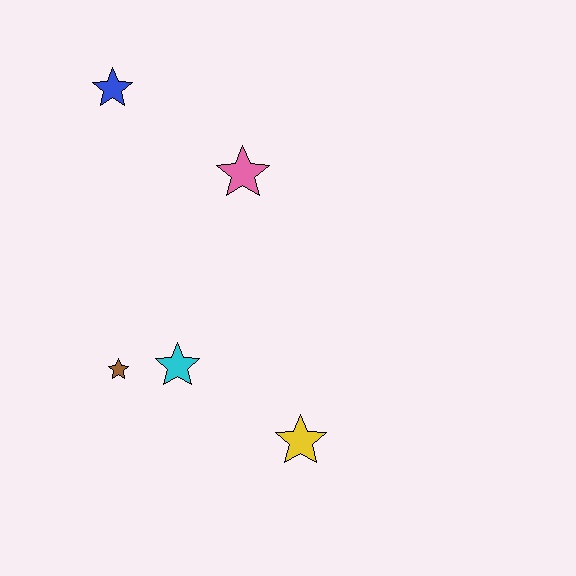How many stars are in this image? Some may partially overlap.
There are 5 stars.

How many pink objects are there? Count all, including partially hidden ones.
There is 1 pink object.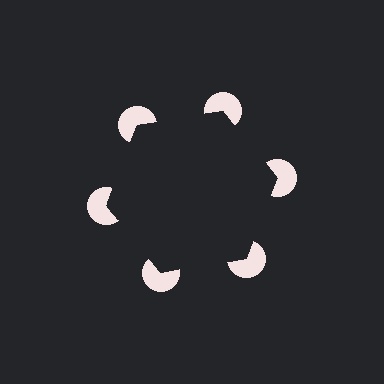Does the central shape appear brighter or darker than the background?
It typically appears slightly darker than the background, even though no actual brightness change is drawn.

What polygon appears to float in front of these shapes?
An illusory hexagon — its edges are inferred from the aligned wedge cuts in the pac-man discs, not physically drawn.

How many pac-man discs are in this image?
There are 6 — one at each vertex of the illusory hexagon.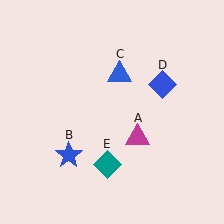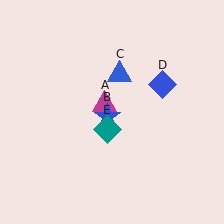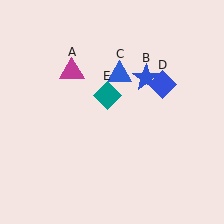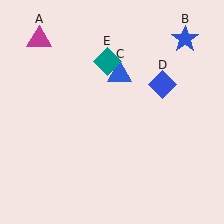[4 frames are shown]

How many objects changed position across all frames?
3 objects changed position: magenta triangle (object A), blue star (object B), teal diamond (object E).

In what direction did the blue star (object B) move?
The blue star (object B) moved up and to the right.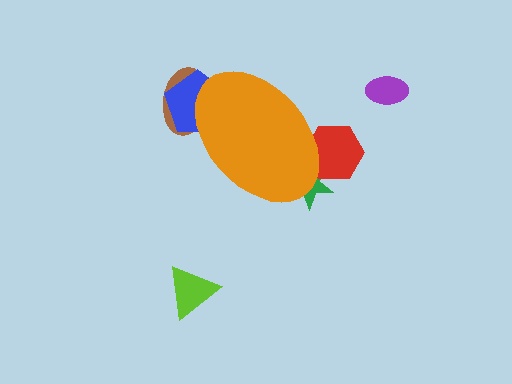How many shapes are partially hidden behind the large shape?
4 shapes are partially hidden.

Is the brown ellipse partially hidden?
Yes, the brown ellipse is partially hidden behind the orange ellipse.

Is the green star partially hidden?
Yes, the green star is partially hidden behind the orange ellipse.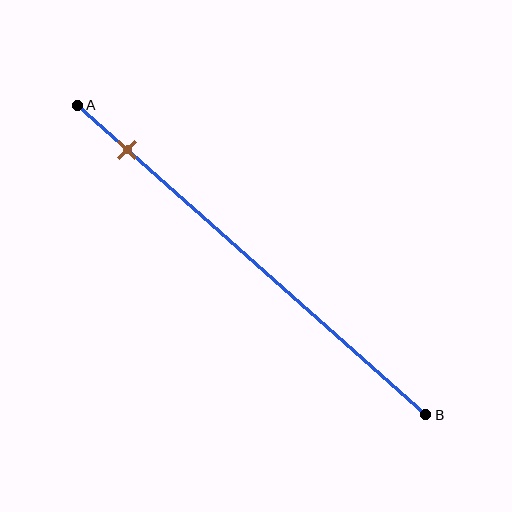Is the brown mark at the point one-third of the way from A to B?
No, the mark is at about 15% from A, not at the 33% one-third point.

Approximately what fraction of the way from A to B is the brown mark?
The brown mark is approximately 15% of the way from A to B.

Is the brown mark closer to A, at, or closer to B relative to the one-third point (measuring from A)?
The brown mark is closer to point A than the one-third point of segment AB.